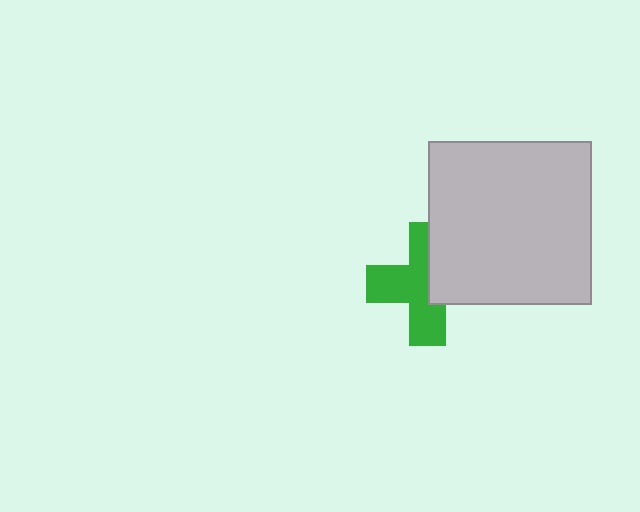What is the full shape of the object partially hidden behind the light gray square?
The partially hidden object is a green cross.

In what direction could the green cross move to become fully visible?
The green cross could move left. That would shift it out from behind the light gray square entirely.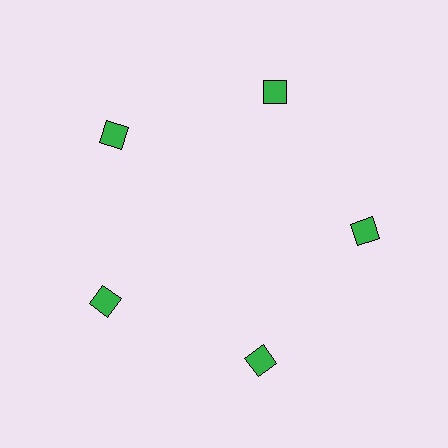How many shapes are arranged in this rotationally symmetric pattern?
There are 5 shapes, arranged in 5 groups of 1.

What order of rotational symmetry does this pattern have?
This pattern has 5-fold rotational symmetry.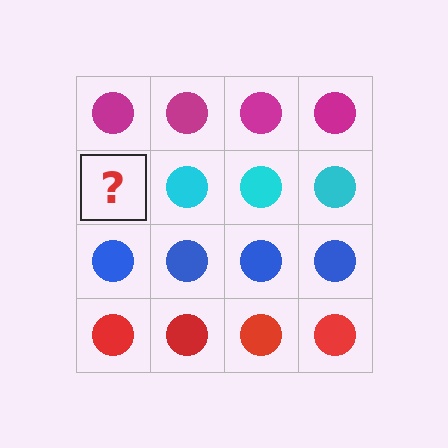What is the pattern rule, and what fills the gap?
The rule is that each row has a consistent color. The gap should be filled with a cyan circle.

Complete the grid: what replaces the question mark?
The question mark should be replaced with a cyan circle.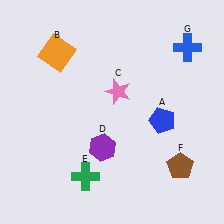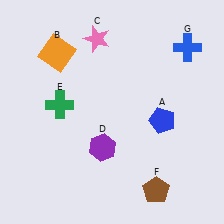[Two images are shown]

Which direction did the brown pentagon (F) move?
The brown pentagon (F) moved left.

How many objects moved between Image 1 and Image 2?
3 objects moved between the two images.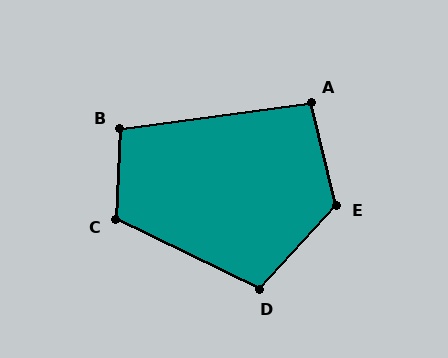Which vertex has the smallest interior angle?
A, at approximately 96 degrees.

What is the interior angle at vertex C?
Approximately 113 degrees (obtuse).